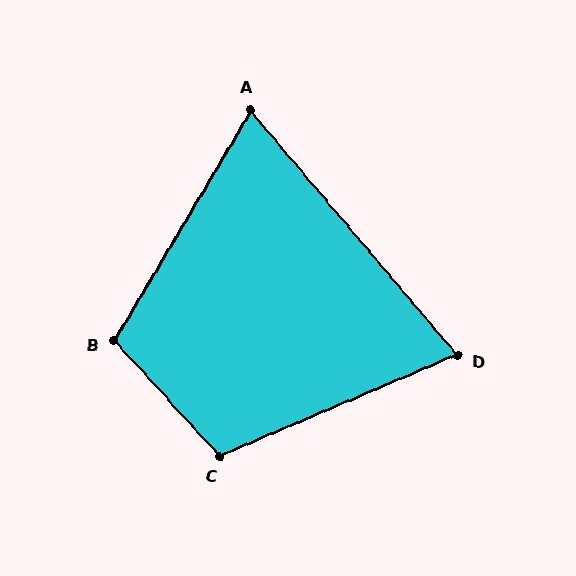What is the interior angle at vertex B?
Approximately 107 degrees (obtuse).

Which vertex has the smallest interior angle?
A, at approximately 71 degrees.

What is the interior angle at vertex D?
Approximately 73 degrees (acute).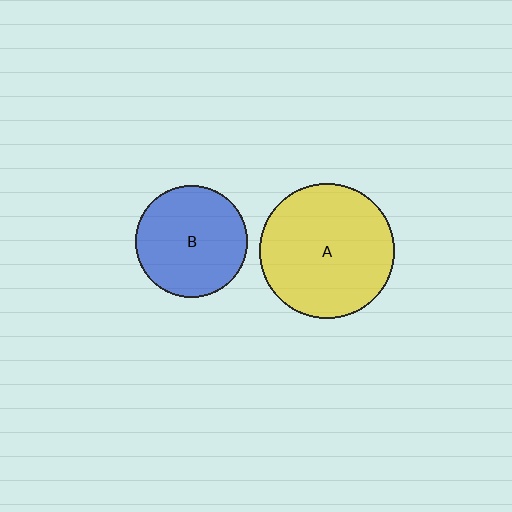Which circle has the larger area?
Circle A (yellow).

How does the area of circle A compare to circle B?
Approximately 1.4 times.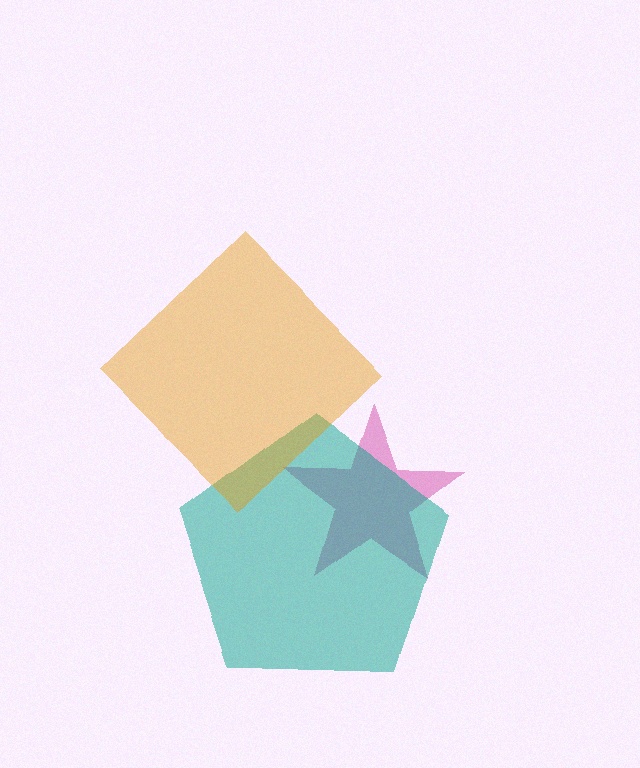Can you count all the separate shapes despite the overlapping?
Yes, there are 3 separate shapes.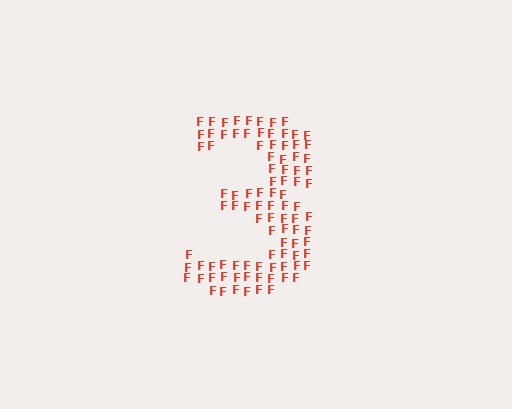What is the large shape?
The large shape is the digit 3.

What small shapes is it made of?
It is made of small letter F's.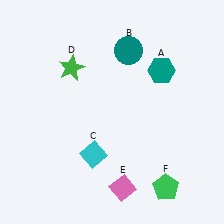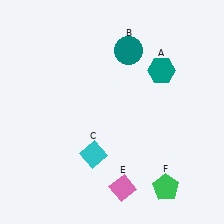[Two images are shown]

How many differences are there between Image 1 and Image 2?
There is 1 difference between the two images.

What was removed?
The green star (D) was removed in Image 2.